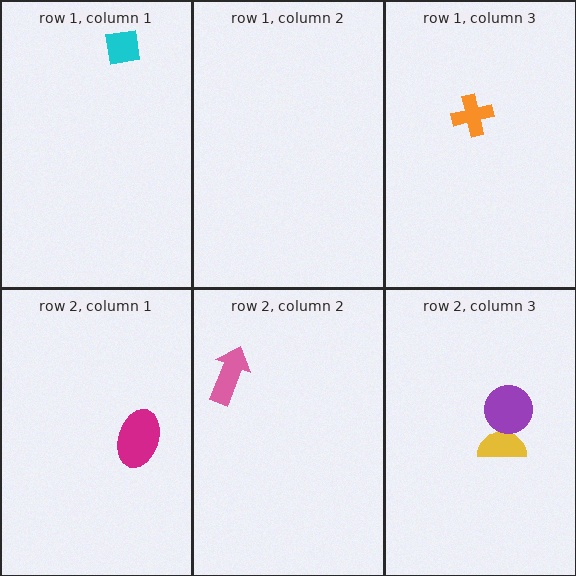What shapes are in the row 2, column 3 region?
The yellow semicircle, the purple circle.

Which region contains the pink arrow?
The row 2, column 2 region.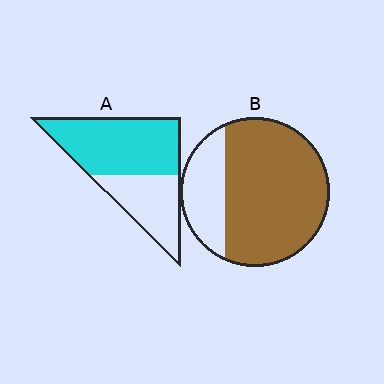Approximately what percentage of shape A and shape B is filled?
A is approximately 60% and B is approximately 75%.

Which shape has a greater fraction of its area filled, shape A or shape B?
Shape B.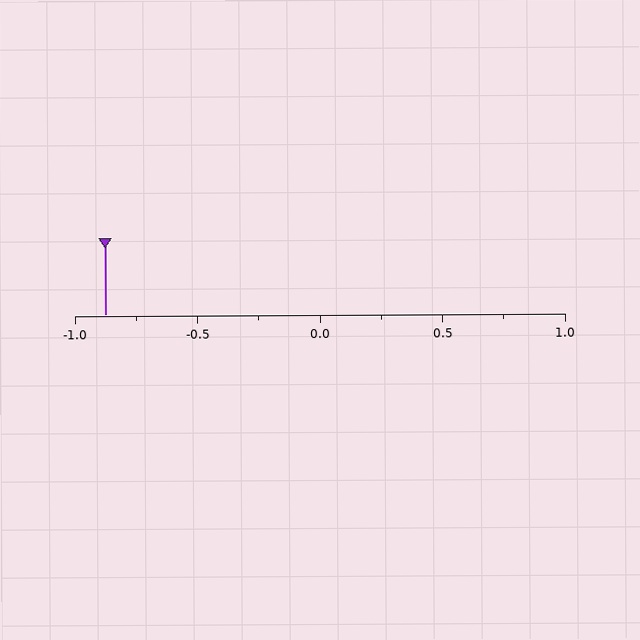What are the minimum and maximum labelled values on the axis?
The axis runs from -1.0 to 1.0.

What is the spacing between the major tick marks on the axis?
The major ticks are spaced 0.5 apart.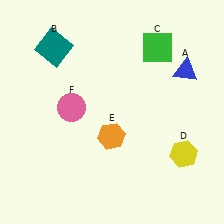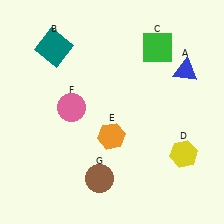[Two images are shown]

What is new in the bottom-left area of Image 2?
A brown circle (G) was added in the bottom-left area of Image 2.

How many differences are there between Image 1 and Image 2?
There is 1 difference between the two images.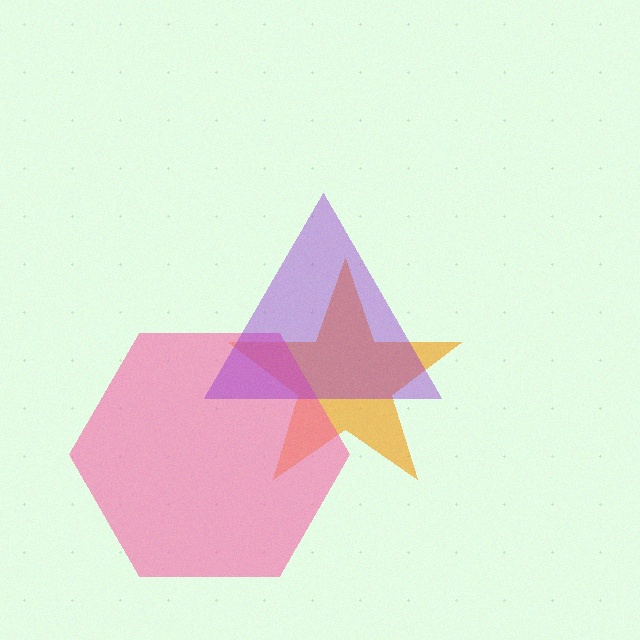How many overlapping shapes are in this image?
There are 3 overlapping shapes in the image.